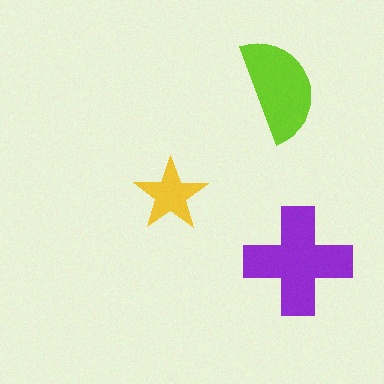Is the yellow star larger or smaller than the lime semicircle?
Smaller.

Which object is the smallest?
The yellow star.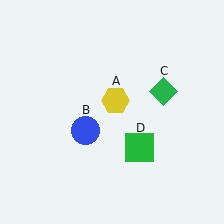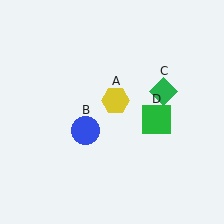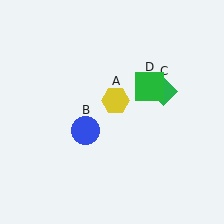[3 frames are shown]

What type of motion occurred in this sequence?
The green square (object D) rotated counterclockwise around the center of the scene.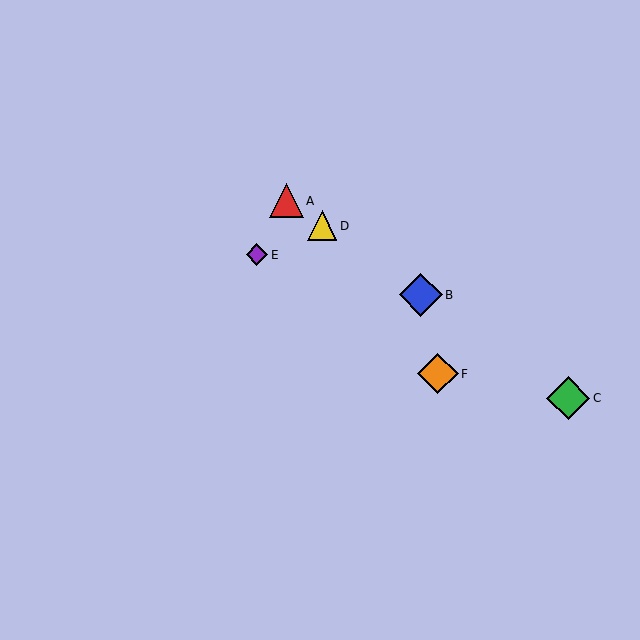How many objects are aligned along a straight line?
4 objects (A, B, C, D) are aligned along a straight line.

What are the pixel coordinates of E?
Object E is at (257, 255).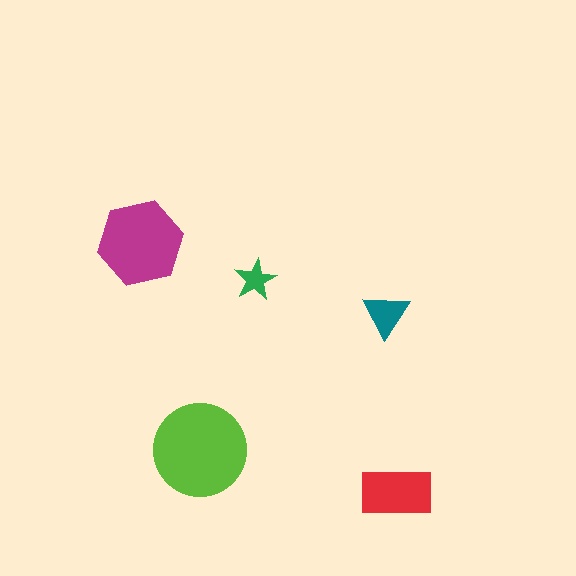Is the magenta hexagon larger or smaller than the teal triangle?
Larger.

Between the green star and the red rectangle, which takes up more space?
The red rectangle.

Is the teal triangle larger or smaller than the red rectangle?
Smaller.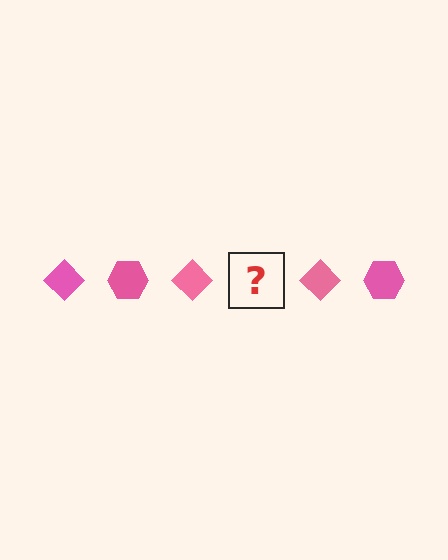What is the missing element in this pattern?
The missing element is a pink hexagon.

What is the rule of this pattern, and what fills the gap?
The rule is that the pattern cycles through diamond, hexagon shapes in pink. The gap should be filled with a pink hexagon.